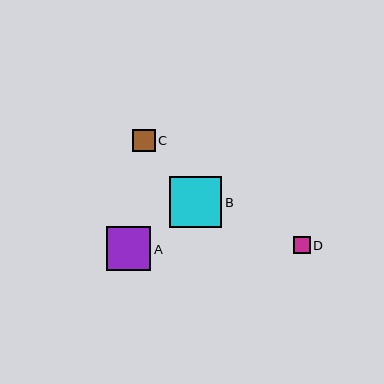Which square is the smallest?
Square D is the smallest with a size of approximately 17 pixels.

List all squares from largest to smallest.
From largest to smallest: B, A, C, D.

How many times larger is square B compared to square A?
Square B is approximately 1.2 times the size of square A.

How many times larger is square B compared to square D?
Square B is approximately 3.0 times the size of square D.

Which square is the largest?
Square B is the largest with a size of approximately 52 pixels.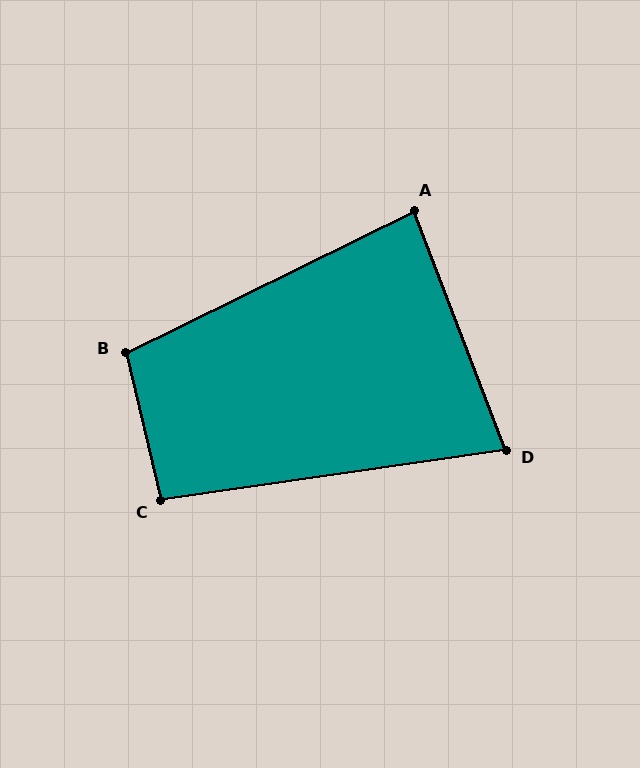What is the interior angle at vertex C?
Approximately 95 degrees (obtuse).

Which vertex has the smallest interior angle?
D, at approximately 77 degrees.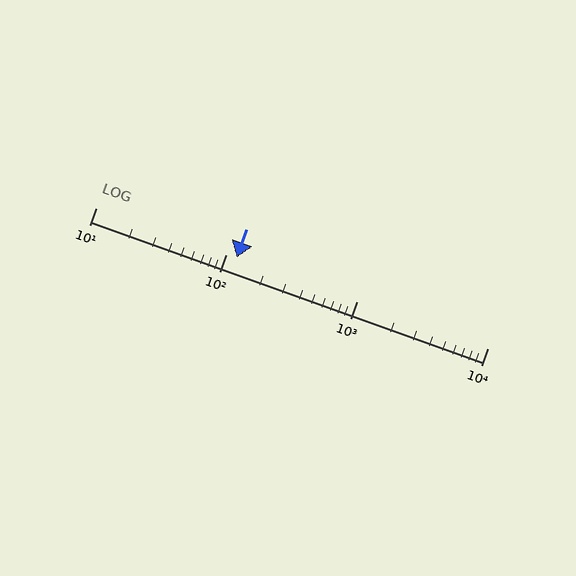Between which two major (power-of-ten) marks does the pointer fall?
The pointer is between 100 and 1000.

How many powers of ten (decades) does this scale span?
The scale spans 3 decades, from 10 to 10000.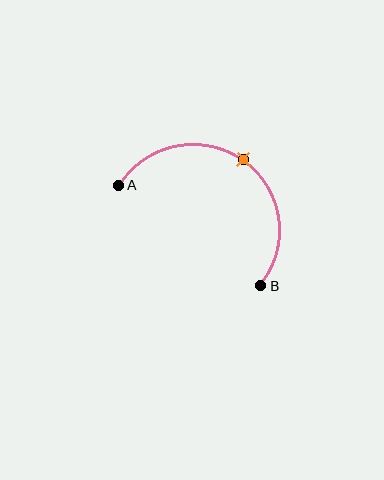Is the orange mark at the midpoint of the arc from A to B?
Yes. The orange mark lies on the arc at equal arc-length from both A and B — it is the arc midpoint.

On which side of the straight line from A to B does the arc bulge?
The arc bulges above and to the right of the straight line connecting A and B.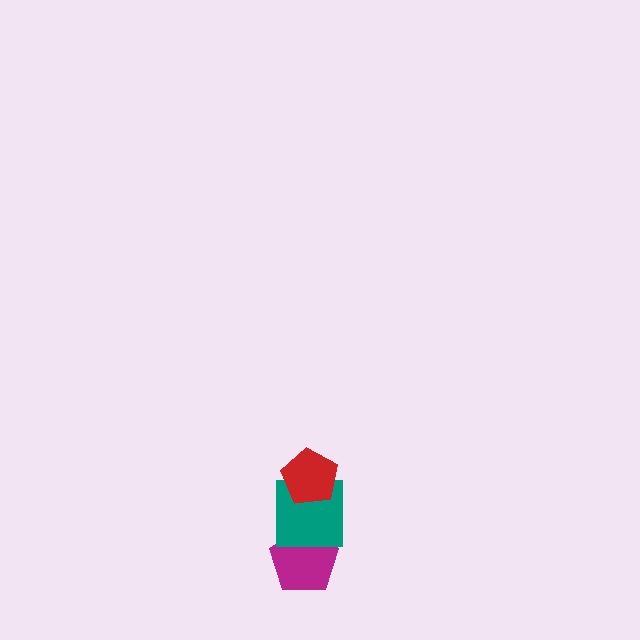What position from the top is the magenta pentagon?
The magenta pentagon is 3rd from the top.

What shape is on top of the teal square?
The red pentagon is on top of the teal square.